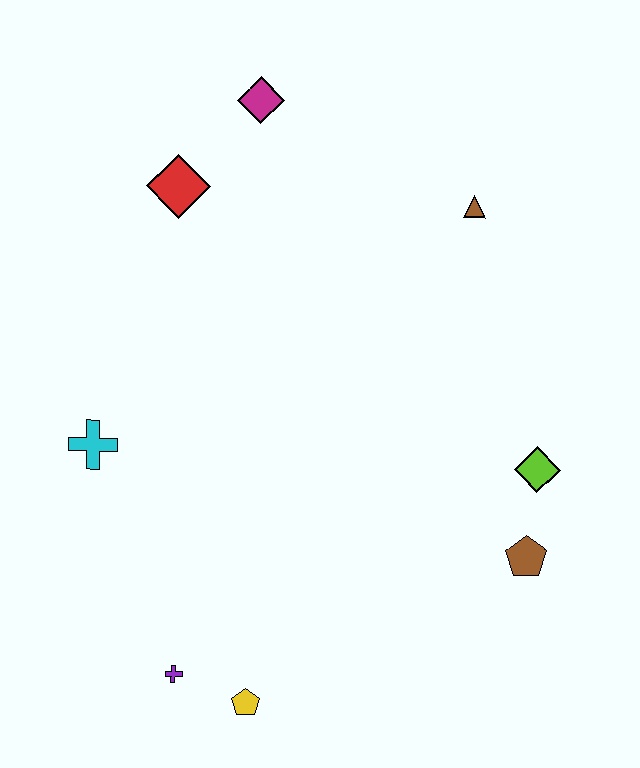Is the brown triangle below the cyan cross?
No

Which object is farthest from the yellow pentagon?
The magenta diamond is farthest from the yellow pentagon.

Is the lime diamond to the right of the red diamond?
Yes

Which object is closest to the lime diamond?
The brown pentagon is closest to the lime diamond.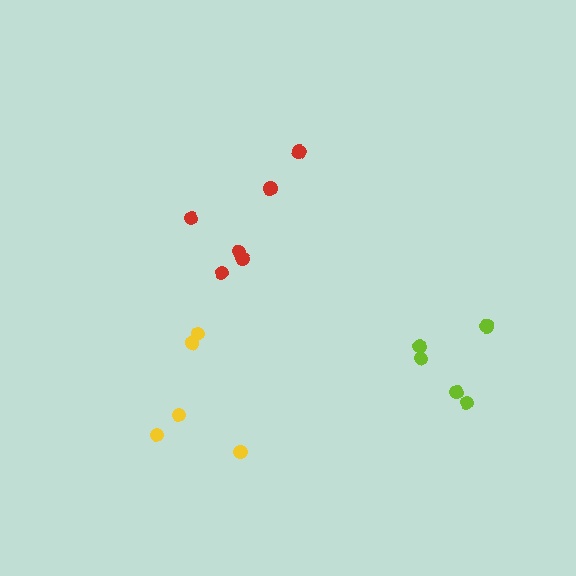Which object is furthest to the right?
The lime cluster is rightmost.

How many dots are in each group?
Group 1: 5 dots, Group 2: 6 dots, Group 3: 5 dots (16 total).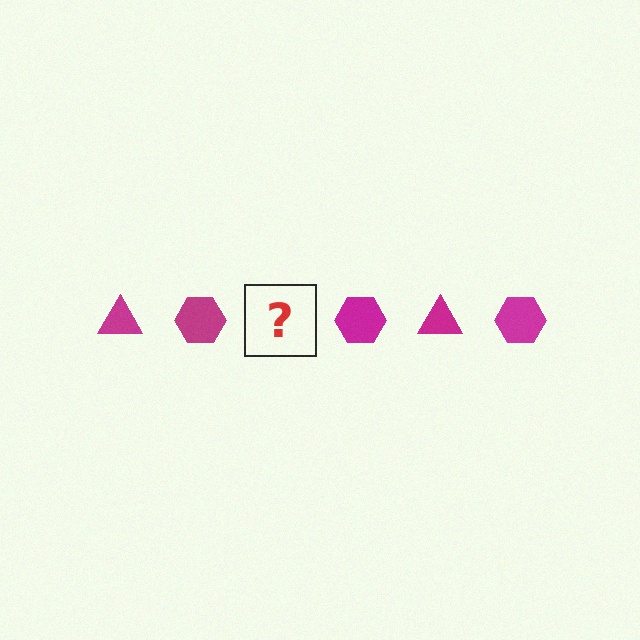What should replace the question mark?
The question mark should be replaced with a magenta triangle.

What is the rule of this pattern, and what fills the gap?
The rule is that the pattern cycles through triangle, hexagon shapes in magenta. The gap should be filled with a magenta triangle.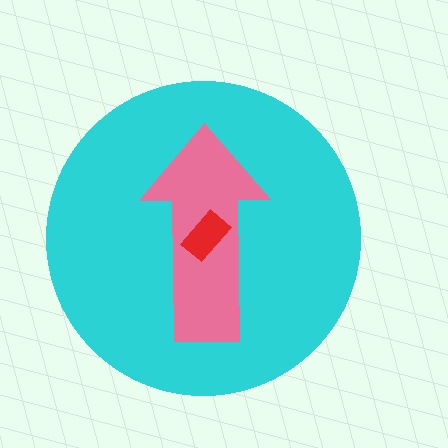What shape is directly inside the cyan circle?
The pink arrow.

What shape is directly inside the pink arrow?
The red rectangle.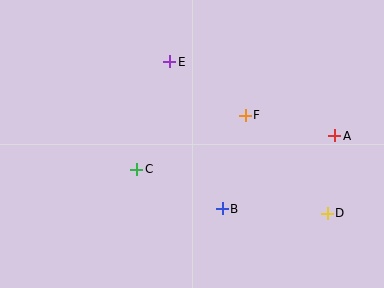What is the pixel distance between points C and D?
The distance between C and D is 195 pixels.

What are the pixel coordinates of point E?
Point E is at (170, 62).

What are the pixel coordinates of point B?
Point B is at (222, 209).